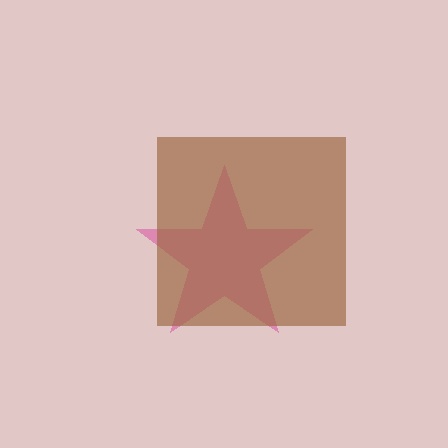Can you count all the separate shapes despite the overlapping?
Yes, there are 2 separate shapes.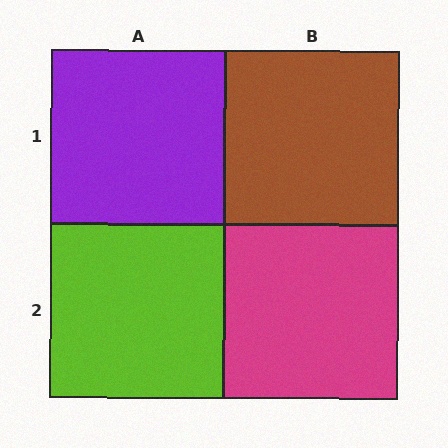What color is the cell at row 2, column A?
Lime.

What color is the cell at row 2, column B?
Magenta.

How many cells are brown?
1 cell is brown.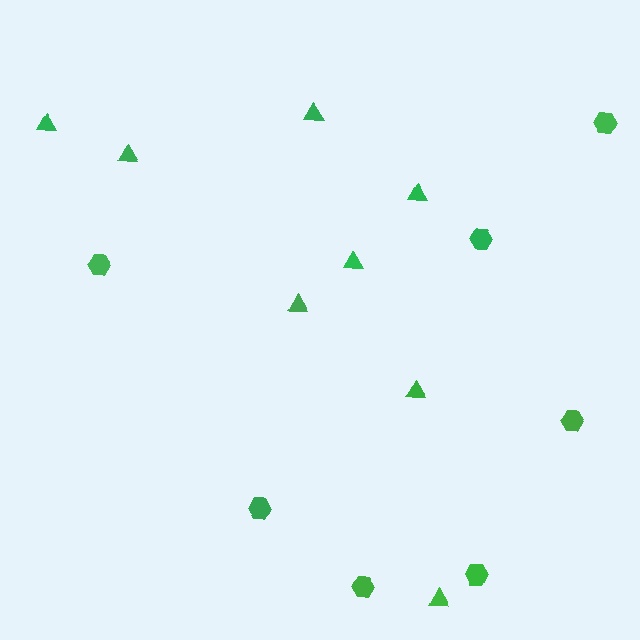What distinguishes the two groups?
There are 2 groups: one group of triangles (8) and one group of hexagons (7).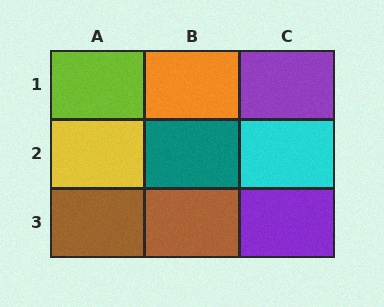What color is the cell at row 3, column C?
Purple.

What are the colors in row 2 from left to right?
Yellow, teal, cyan.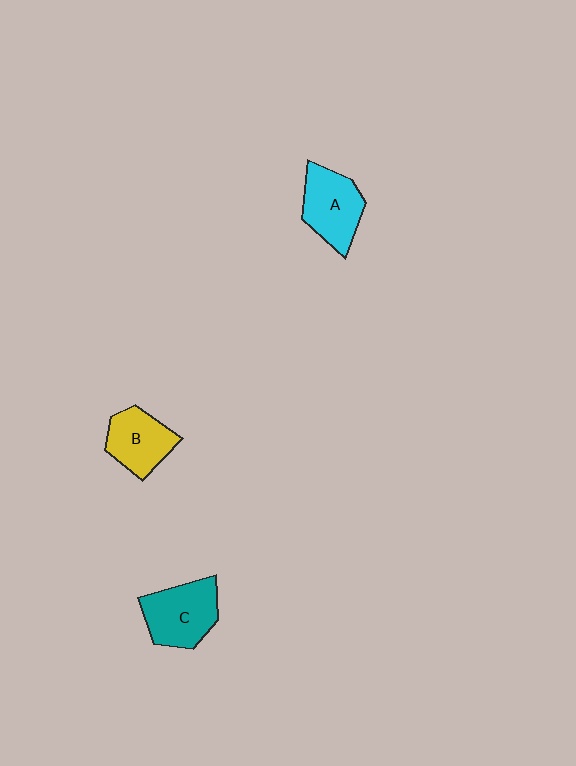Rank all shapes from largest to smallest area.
From largest to smallest: C (teal), A (cyan), B (yellow).